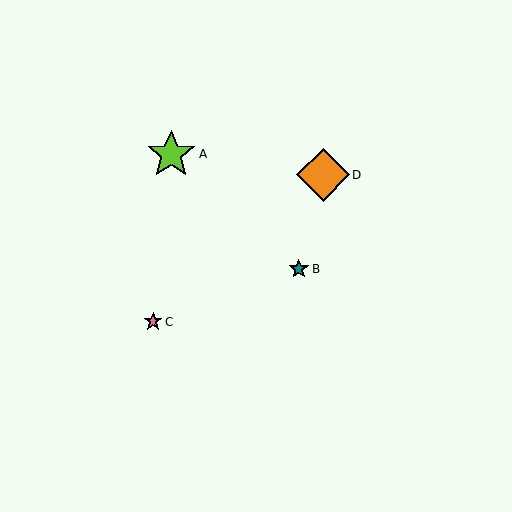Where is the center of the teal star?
The center of the teal star is at (299, 269).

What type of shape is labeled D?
Shape D is an orange diamond.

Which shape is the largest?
The orange diamond (labeled D) is the largest.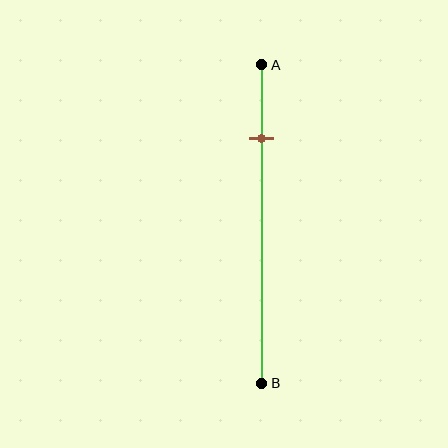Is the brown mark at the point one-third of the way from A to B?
No, the mark is at about 25% from A, not at the 33% one-third point.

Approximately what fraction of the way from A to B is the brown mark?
The brown mark is approximately 25% of the way from A to B.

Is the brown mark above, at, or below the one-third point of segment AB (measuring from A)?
The brown mark is above the one-third point of segment AB.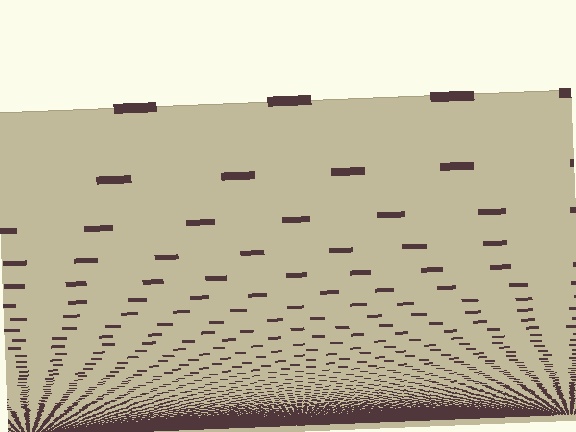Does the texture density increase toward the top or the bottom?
Density increases toward the bottom.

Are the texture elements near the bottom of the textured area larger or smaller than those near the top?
Smaller. The gradient is inverted — elements near the bottom are smaller and denser.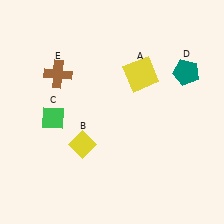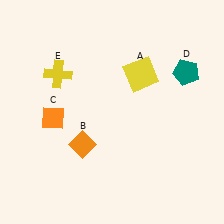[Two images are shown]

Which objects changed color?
B changed from yellow to orange. C changed from green to orange. E changed from brown to yellow.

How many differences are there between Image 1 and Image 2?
There are 3 differences between the two images.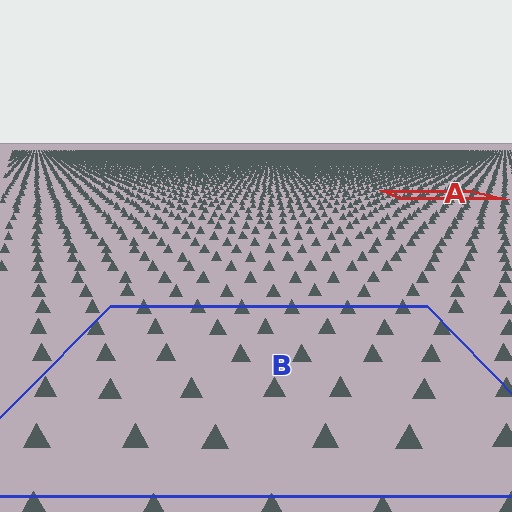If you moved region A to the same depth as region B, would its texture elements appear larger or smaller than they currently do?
They would appear larger. At a closer depth, the same texture elements are projected at a bigger on-screen size.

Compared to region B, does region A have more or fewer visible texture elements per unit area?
Region A has more texture elements per unit area — they are packed more densely because it is farther away.